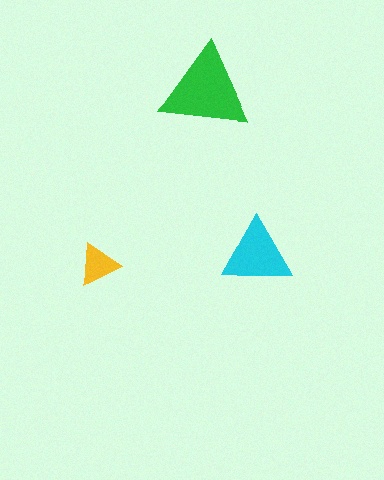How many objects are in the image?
There are 3 objects in the image.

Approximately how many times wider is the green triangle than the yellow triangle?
About 2 times wider.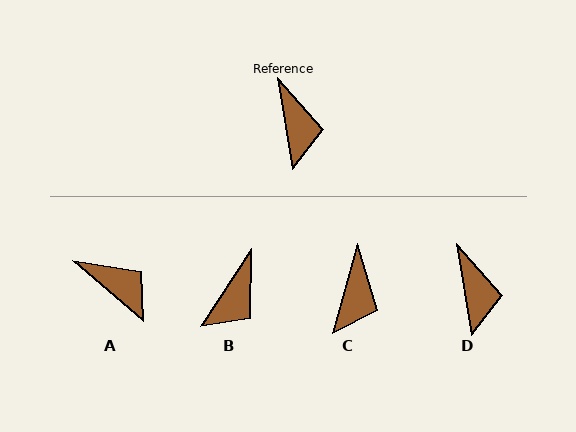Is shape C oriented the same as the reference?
No, it is off by about 25 degrees.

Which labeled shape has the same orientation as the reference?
D.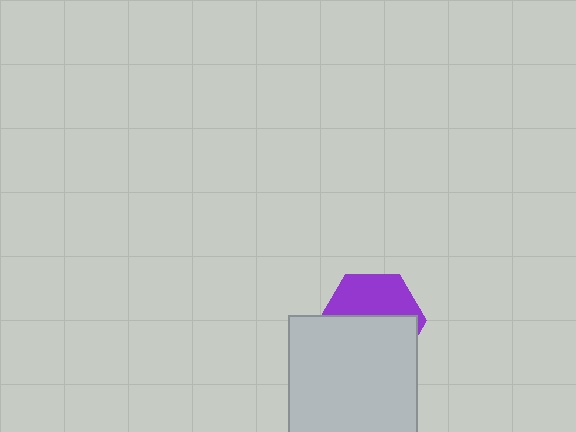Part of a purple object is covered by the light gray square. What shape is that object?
It is a hexagon.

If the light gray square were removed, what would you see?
You would see the complete purple hexagon.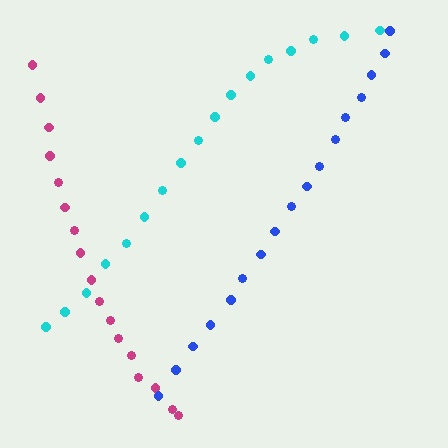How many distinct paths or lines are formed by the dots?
There are 3 distinct paths.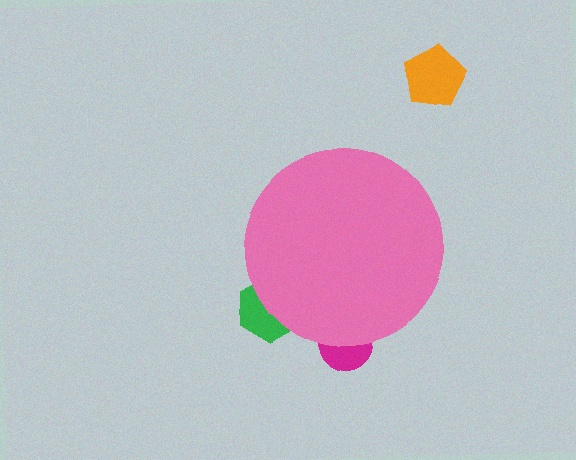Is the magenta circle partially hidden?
Yes, the magenta circle is partially hidden behind the pink circle.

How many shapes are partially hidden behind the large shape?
2 shapes are partially hidden.